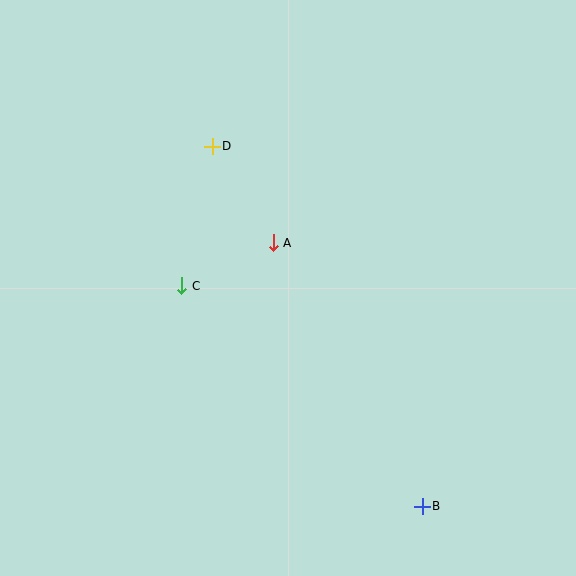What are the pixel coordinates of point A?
Point A is at (273, 243).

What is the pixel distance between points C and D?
The distance between C and D is 143 pixels.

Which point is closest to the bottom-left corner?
Point C is closest to the bottom-left corner.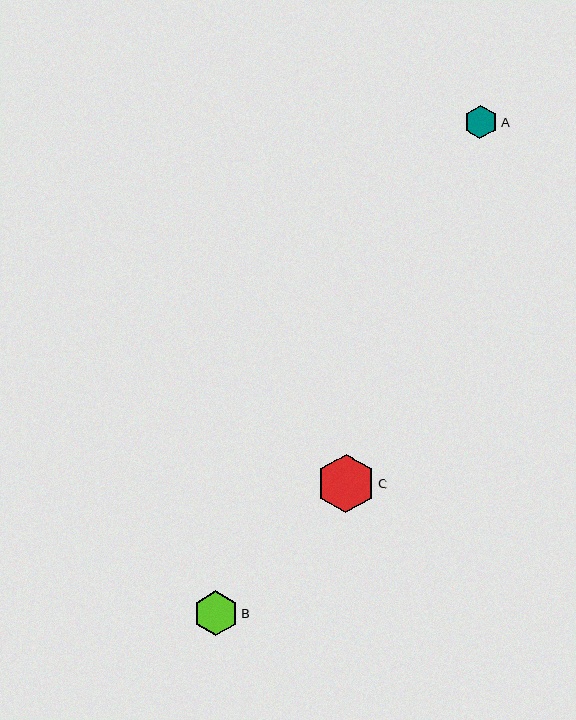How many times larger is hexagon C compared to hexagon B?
Hexagon C is approximately 1.3 times the size of hexagon B.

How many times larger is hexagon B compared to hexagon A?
Hexagon B is approximately 1.3 times the size of hexagon A.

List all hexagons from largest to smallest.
From largest to smallest: C, B, A.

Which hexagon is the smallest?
Hexagon A is the smallest with a size of approximately 33 pixels.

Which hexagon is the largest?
Hexagon C is the largest with a size of approximately 59 pixels.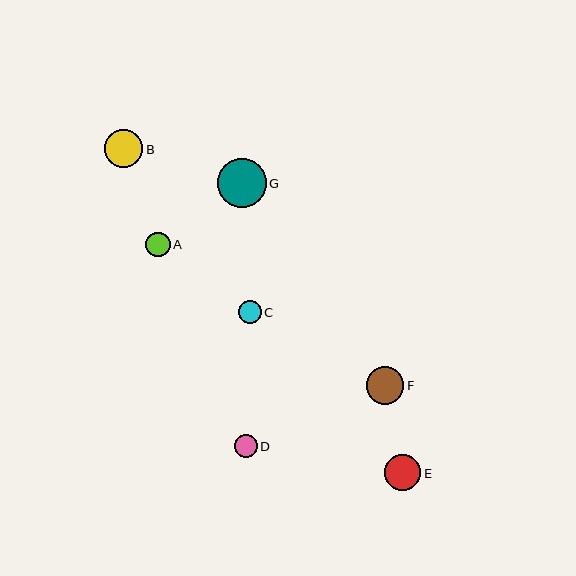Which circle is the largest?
Circle G is the largest with a size of approximately 49 pixels.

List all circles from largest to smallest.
From largest to smallest: G, B, F, E, A, C, D.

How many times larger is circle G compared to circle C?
Circle G is approximately 2.2 times the size of circle C.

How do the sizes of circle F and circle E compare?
Circle F and circle E are approximately the same size.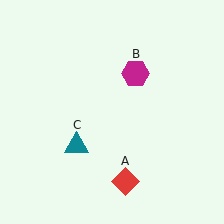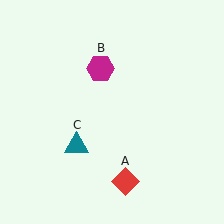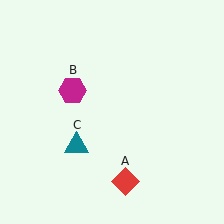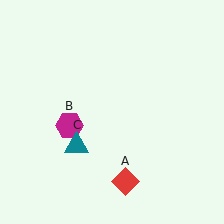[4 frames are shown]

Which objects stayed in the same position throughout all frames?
Red diamond (object A) and teal triangle (object C) remained stationary.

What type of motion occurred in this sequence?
The magenta hexagon (object B) rotated counterclockwise around the center of the scene.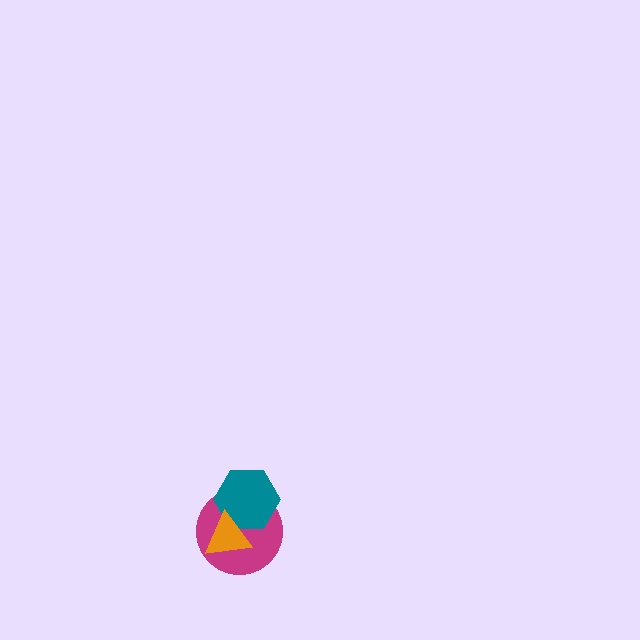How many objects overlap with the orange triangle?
2 objects overlap with the orange triangle.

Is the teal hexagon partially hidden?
Yes, it is partially covered by another shape.